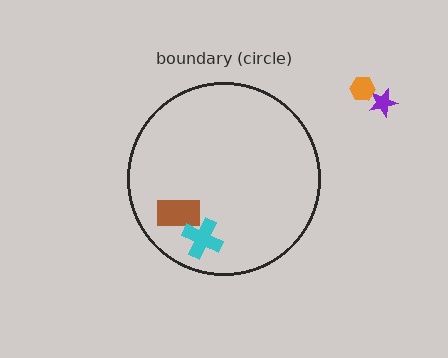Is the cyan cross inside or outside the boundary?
Inside.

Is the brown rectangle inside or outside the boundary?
Inside.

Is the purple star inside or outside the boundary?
Outside.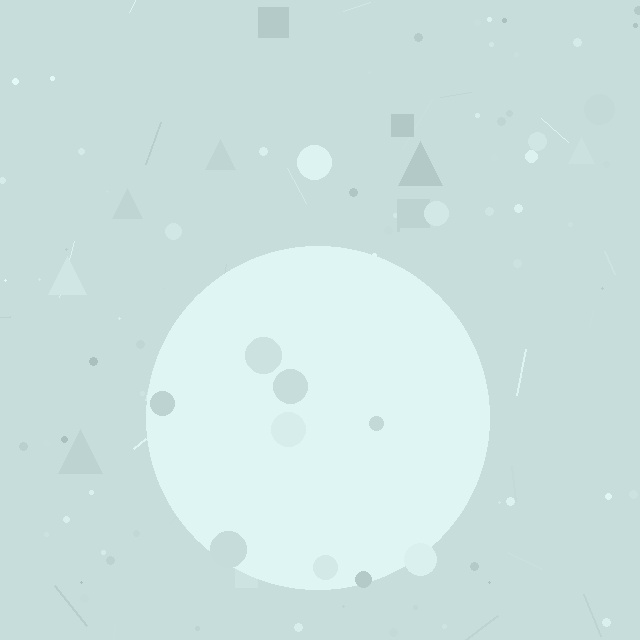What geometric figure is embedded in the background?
A circle is embedded in the background.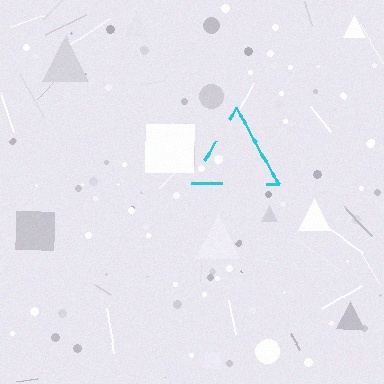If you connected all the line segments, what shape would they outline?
They would outline a triangle.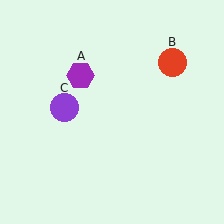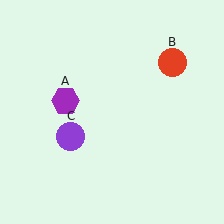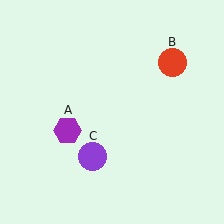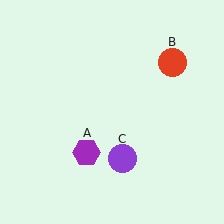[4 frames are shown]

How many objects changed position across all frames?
2 objects changed position: purple hexagon (object A), purple circle (object C).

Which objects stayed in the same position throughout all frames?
Red circle (object B) remained stationary.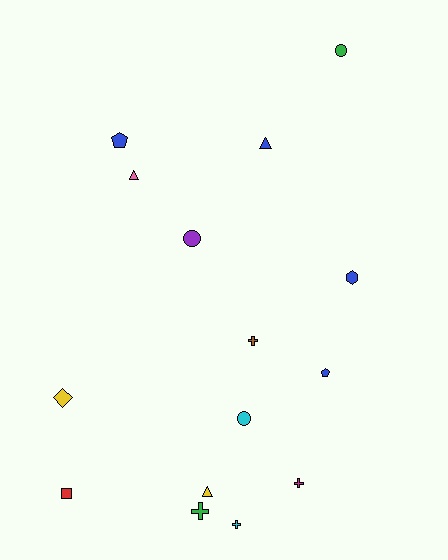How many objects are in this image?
There are 15 objects.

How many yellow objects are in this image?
There are 2 yellow objects.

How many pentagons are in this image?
There are 2 pentagons.